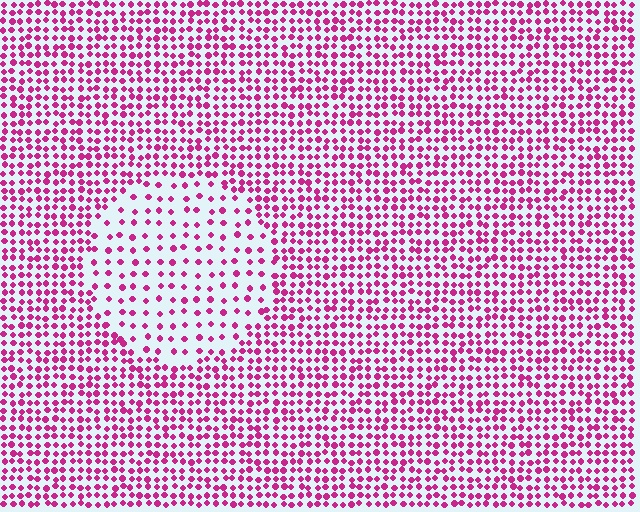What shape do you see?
I see a circle.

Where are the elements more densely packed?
The elements are more densely packed outside the circle boundary.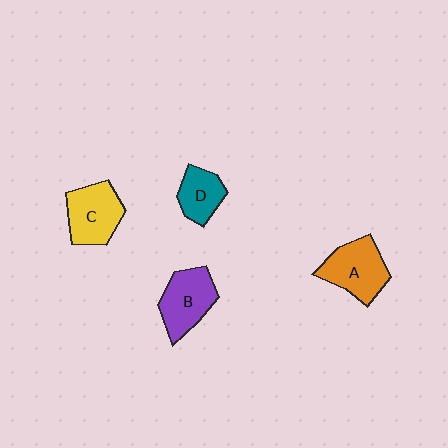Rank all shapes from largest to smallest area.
From largest to smallest: A (orange), C (yellow), B (purple), D (teal).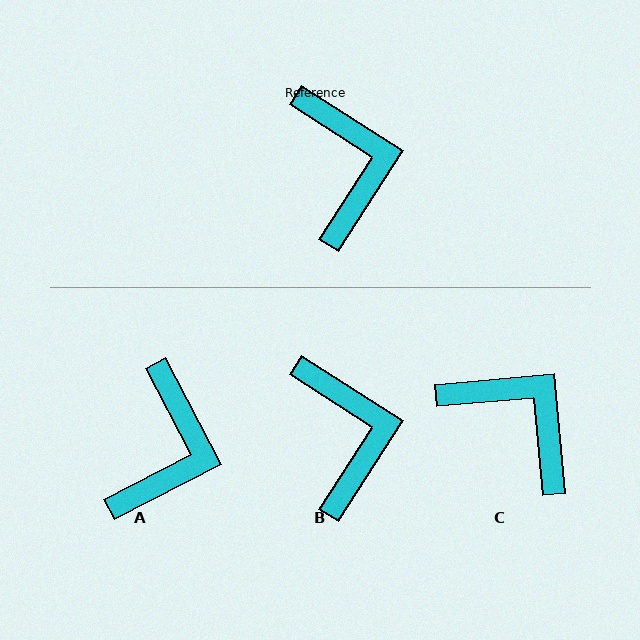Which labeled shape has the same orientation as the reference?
B.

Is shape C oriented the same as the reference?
No, it is off by about 38 degrees.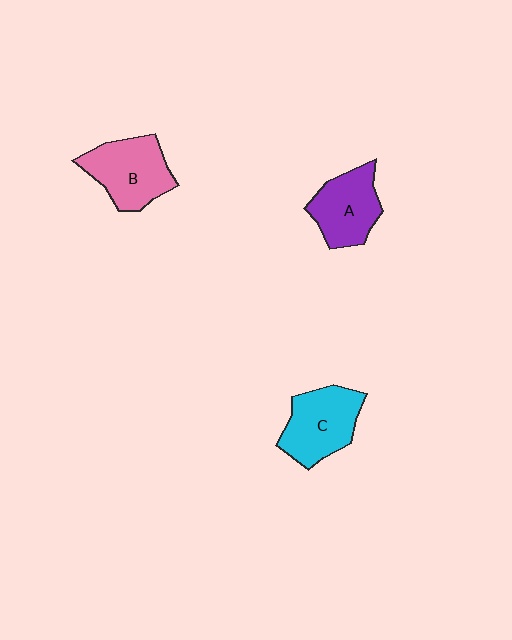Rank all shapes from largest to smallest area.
From largest to smallest: B (pink), C (cyan), A (purple).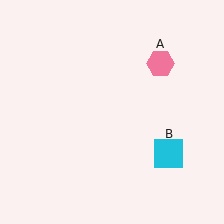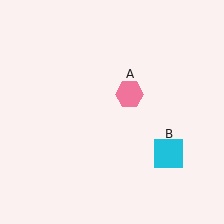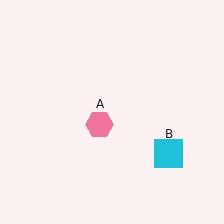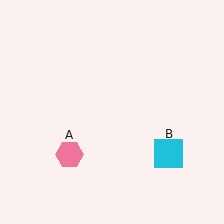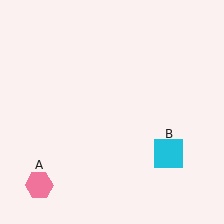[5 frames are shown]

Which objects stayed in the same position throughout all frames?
Cyan square (object B) remained stationary.